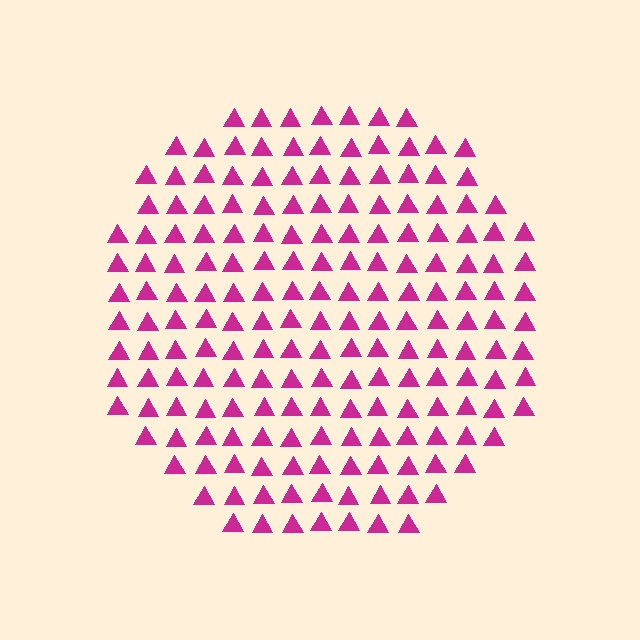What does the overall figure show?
The overall figure shows a circle.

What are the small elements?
The small elements are triangles.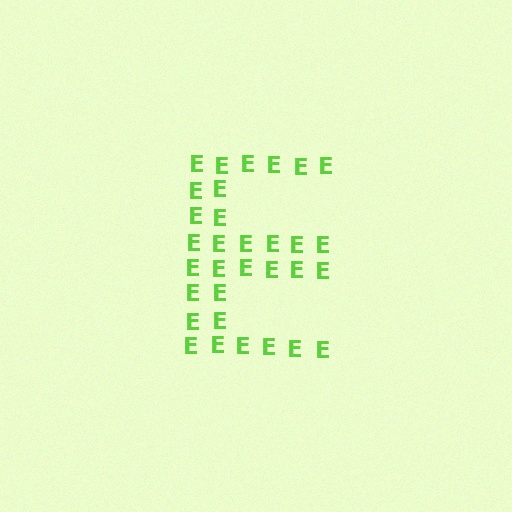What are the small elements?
The small elements are letter E's.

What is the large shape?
The large shape is the letter E.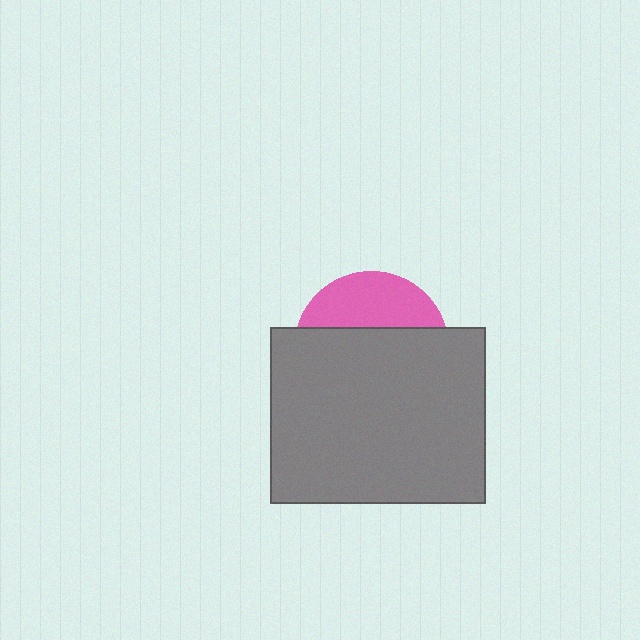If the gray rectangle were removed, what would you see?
You would see the complete pink circle.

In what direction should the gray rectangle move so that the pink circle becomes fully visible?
The gray rectangle should move down. That is the shortest direction to clear the overlap and leave the pink circle fully visible.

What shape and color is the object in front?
The object in front is a gray rectangle.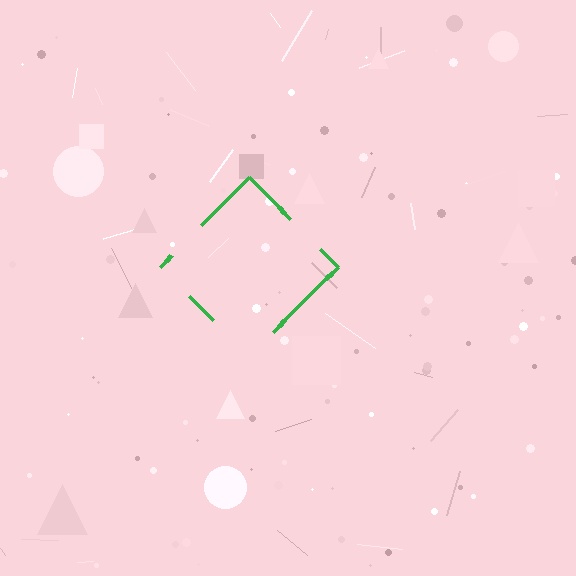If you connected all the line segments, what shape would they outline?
They would outline a diamond.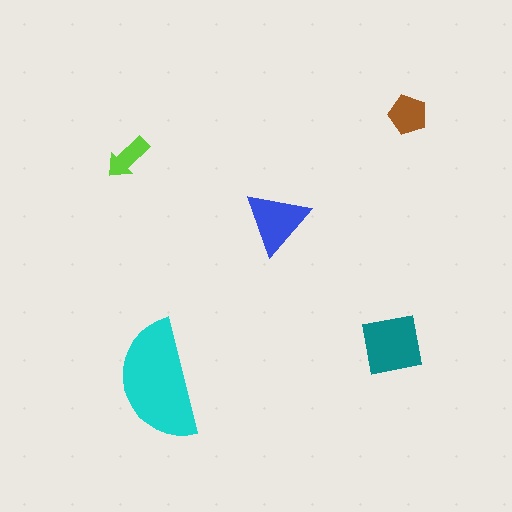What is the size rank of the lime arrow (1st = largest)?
5th.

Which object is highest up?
The brown pentagon is topmost.